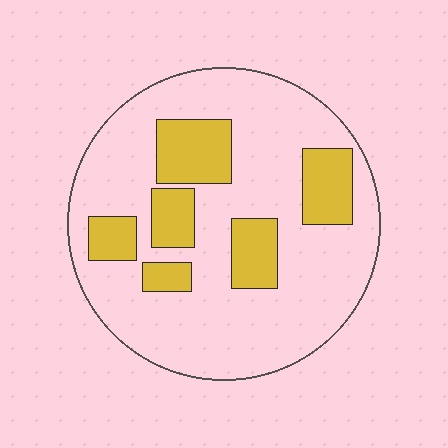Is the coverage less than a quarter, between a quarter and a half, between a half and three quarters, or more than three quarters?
Less than a quarter.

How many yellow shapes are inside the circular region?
6.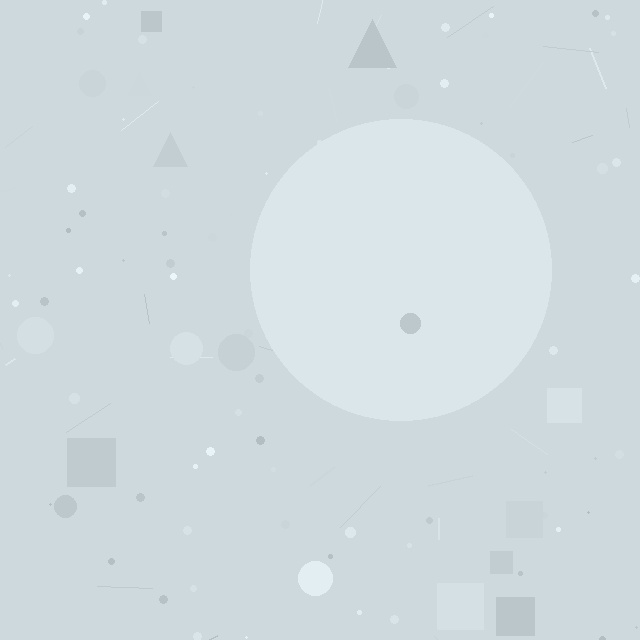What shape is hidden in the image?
A circle is hidden in the image.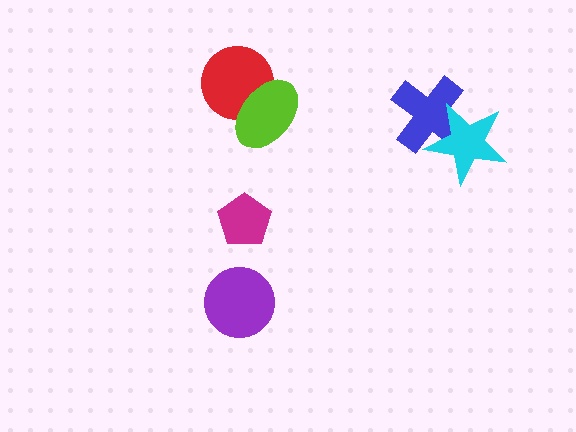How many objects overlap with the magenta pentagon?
0 objects overlap with the magenta pentagon.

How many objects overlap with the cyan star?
1 object overlaps with the cyan star.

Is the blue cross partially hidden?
Yes, it is partially covered by another shape.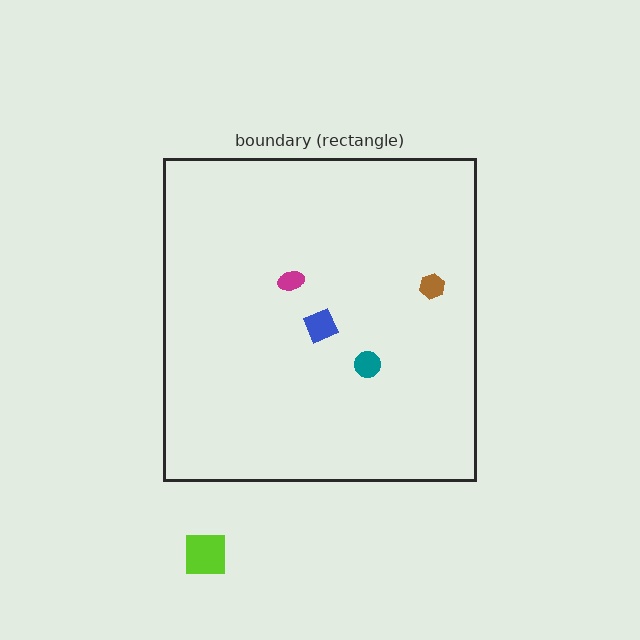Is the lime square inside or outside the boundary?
Outside.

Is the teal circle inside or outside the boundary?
Inside.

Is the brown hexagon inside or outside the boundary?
Inside.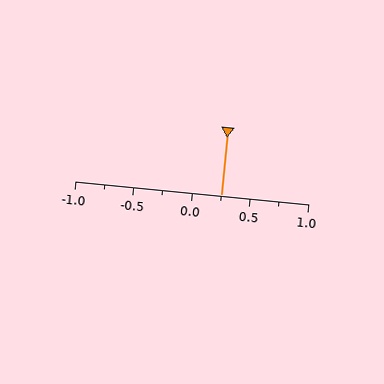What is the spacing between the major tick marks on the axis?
The major ticks are spaced 0.5 apart.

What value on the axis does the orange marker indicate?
The marker indicates approximately 0.25.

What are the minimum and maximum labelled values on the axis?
The axis runs from -1.0 to 1.0.